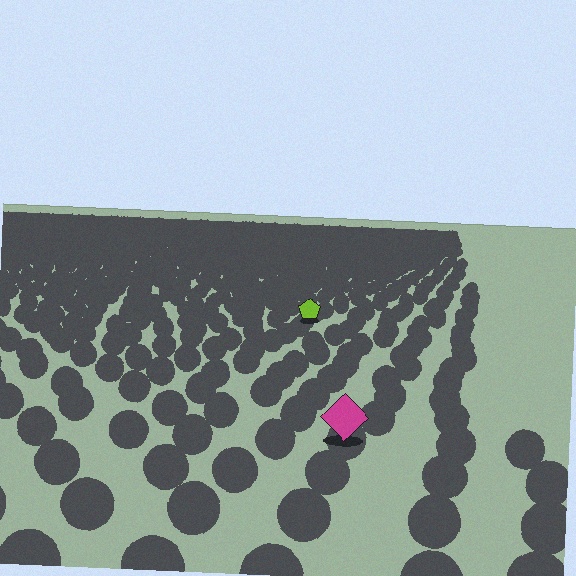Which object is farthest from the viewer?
The lime pentagon is farthest from the viewer. It appears smaller and the ground texture around it is denser.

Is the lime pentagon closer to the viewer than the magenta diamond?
No. The magenta diamond is closer — you can tell from the texture gradient: the ground texture is coarser near it.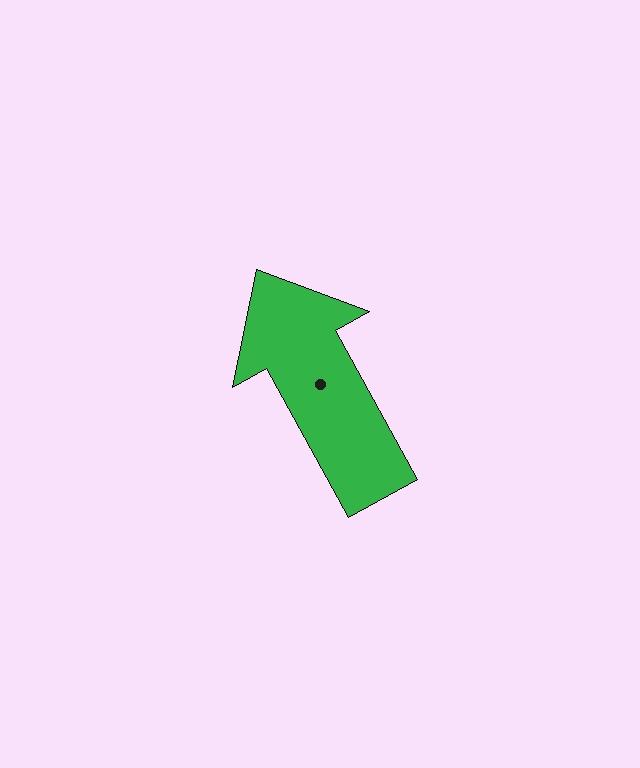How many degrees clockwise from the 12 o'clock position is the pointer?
Approximately 331 degrees.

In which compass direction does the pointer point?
Northwest.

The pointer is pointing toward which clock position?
Roughly 11 o'clock.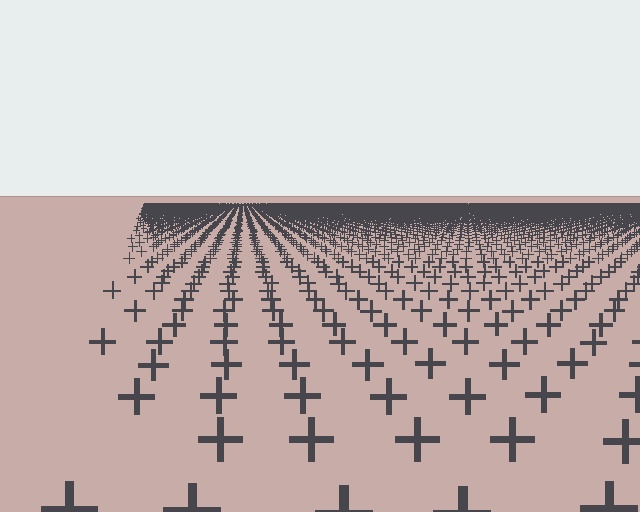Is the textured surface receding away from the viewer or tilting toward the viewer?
The surface is receding away from the viewer. Texture elements get smaller and denser toward the top.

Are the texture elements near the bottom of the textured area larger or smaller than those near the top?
Larger. Near the bottom, elements are closer to the viewer and appear at a bigger on-screen size.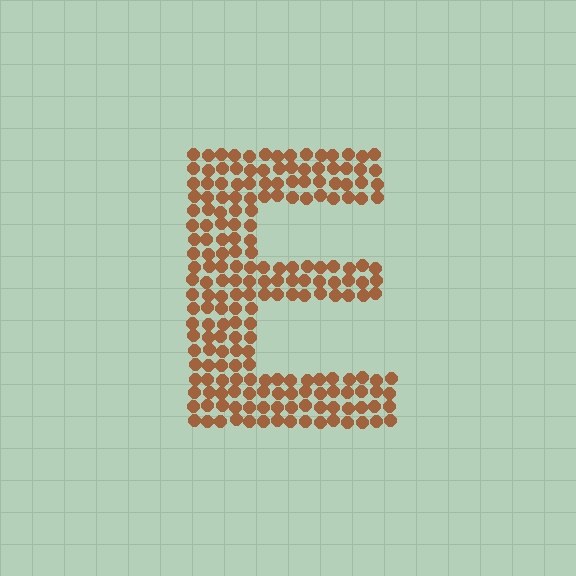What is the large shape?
The large shape is the letter E.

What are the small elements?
The small elements are circles.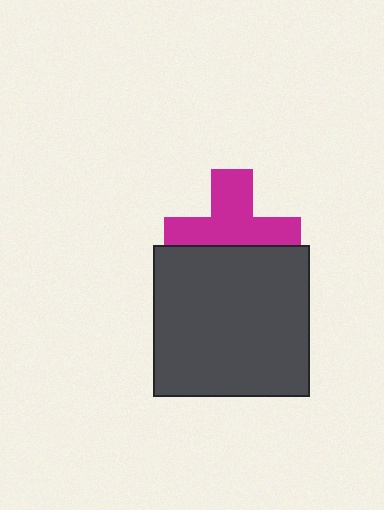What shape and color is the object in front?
The object in front is a dark gray rectangle.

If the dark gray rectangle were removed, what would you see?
You would see the complete magenta cross.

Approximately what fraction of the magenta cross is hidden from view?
Roughly 38% of the magenta cross is hidden behind the dark gray rectangle.